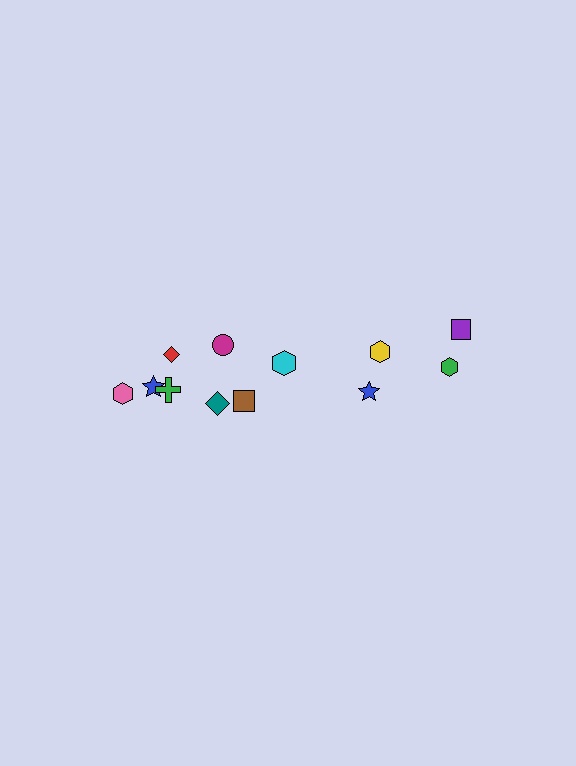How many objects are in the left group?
There are 7 objects.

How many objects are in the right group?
There are 5 objects.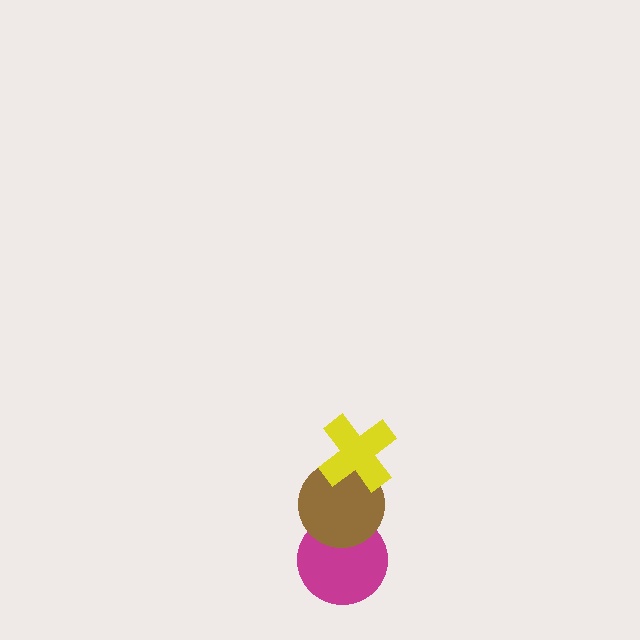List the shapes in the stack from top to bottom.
From top to bottom: the yellow cross, the brown circle, the magenta circle.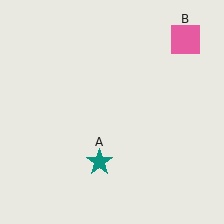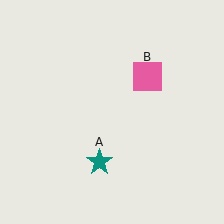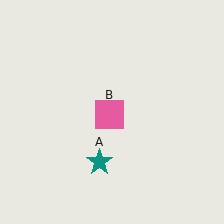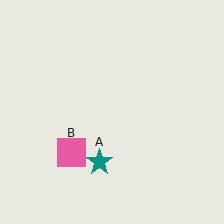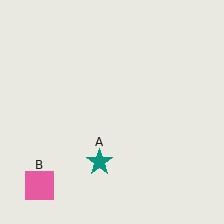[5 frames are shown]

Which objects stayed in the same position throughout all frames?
Teal star (object A) remained stationary.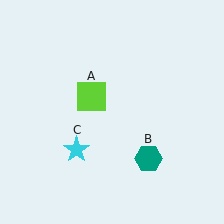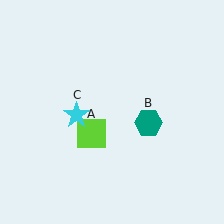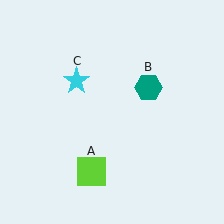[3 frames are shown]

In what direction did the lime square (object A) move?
The lime square (object A) moved down.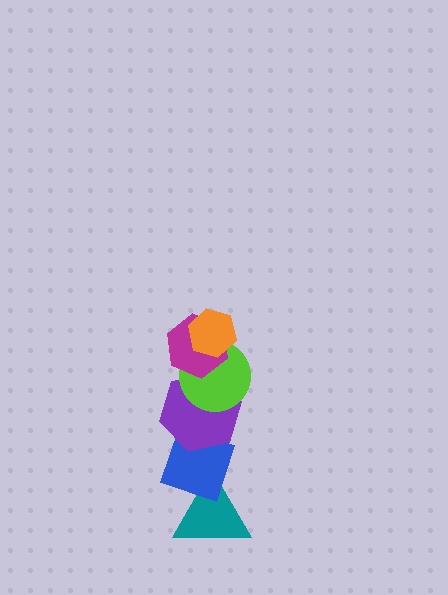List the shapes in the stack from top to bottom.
From top to bottom: the orange hexagon, the magenta hexagon, the lime circle, the purple hexagon, the blue diamond, the teal triangle.